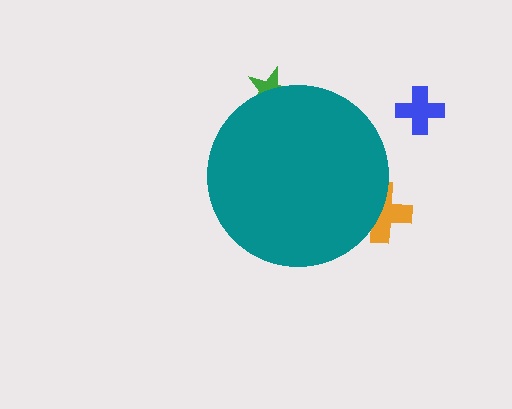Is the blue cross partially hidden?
No, the blue cross is fully visible.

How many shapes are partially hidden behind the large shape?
2 shapes are partially hidden.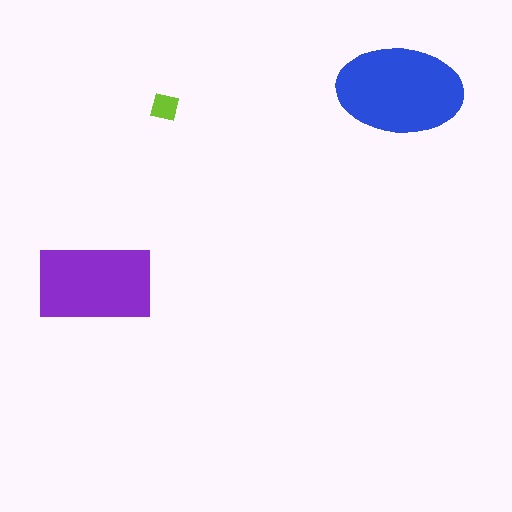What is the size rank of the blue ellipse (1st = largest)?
1st.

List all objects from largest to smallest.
The blue ellipse, the purple rectangle, the lime square.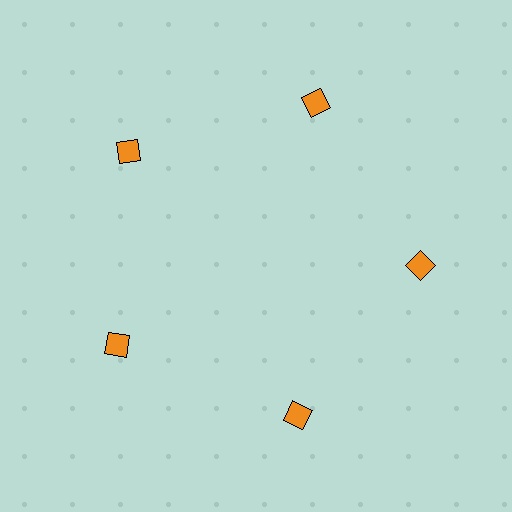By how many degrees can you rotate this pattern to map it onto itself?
The pattern maps onto itself every 72 degrees of rotation.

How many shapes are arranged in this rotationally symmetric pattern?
There are 5 shapes, arranged in 5 groups of 1.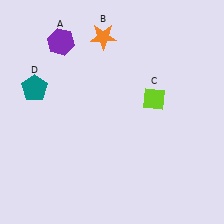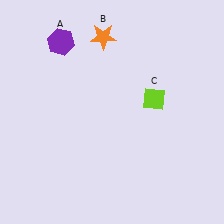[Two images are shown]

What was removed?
The teal pentagon (D) was removed in Image 2.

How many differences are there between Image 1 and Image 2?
There is 1 difference between the two images.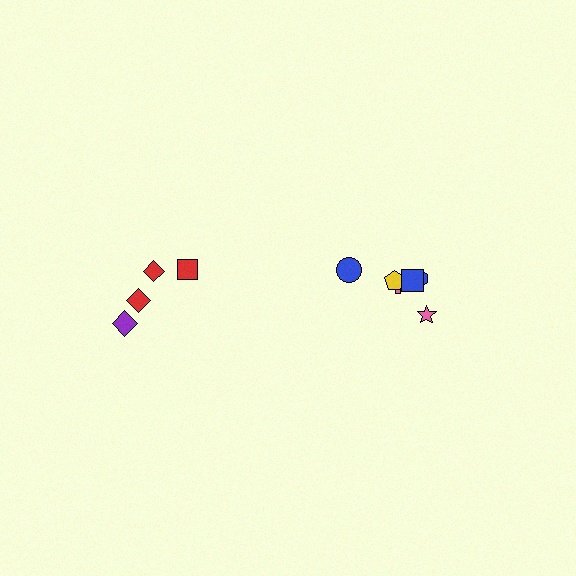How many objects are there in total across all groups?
There are 10 objects.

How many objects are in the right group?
There are 6 objects.